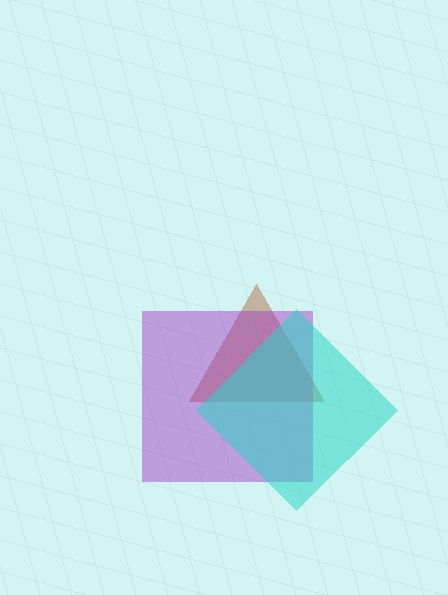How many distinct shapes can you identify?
There are 3 distinct shapes: a brown triangle, a purple square, a cyan diamond.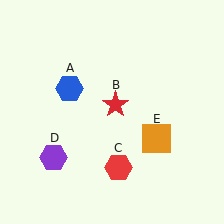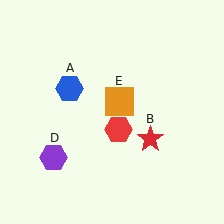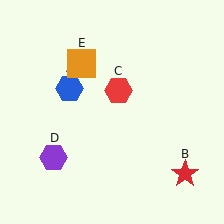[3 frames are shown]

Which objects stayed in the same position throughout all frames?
Blue hexagon (object A) and purple hexagon (object D) remained stationary.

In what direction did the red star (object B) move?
The red star (object B) moved down and to the right.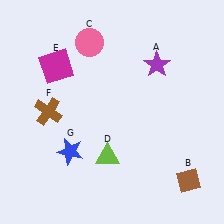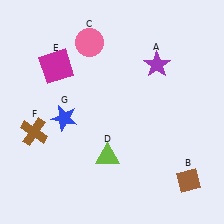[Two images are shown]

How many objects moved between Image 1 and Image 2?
2 objects moved between the two images.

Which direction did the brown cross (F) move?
The brown cross (F) moved down.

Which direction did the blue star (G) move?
The blue star (G) moved up.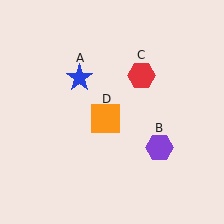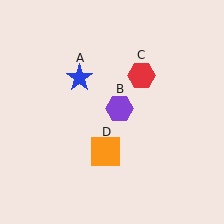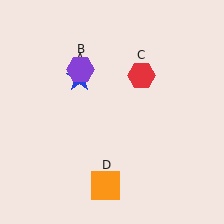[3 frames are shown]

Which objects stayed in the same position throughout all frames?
Blue star (object A) and red hexagon (object C) remained stationary.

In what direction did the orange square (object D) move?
The orange square (object D) moved down.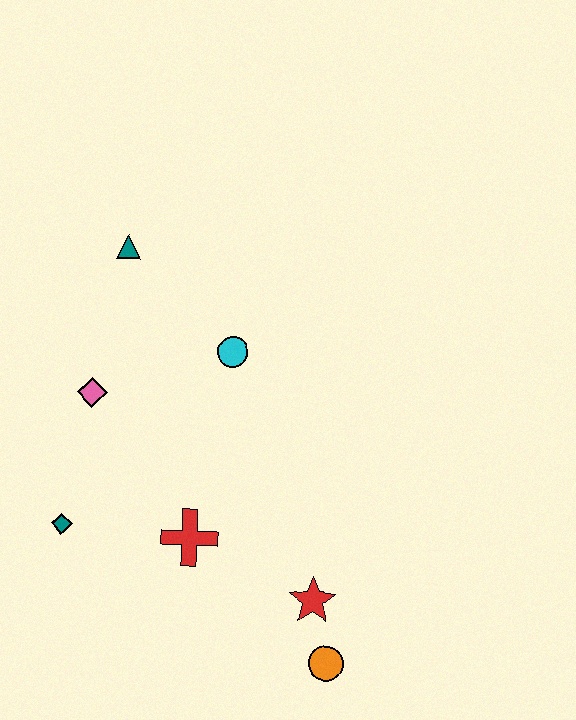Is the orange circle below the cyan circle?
Yes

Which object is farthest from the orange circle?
The teal triangle is farthest from the orange circle.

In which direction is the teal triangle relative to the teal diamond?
The teal triangle is above the teal diamond.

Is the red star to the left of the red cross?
No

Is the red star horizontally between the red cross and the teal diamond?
No